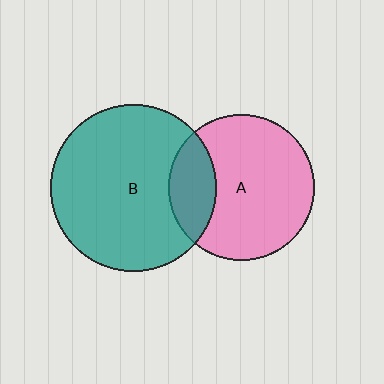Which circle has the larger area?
Circle B (teal).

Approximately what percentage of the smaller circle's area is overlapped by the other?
Approximately 25%.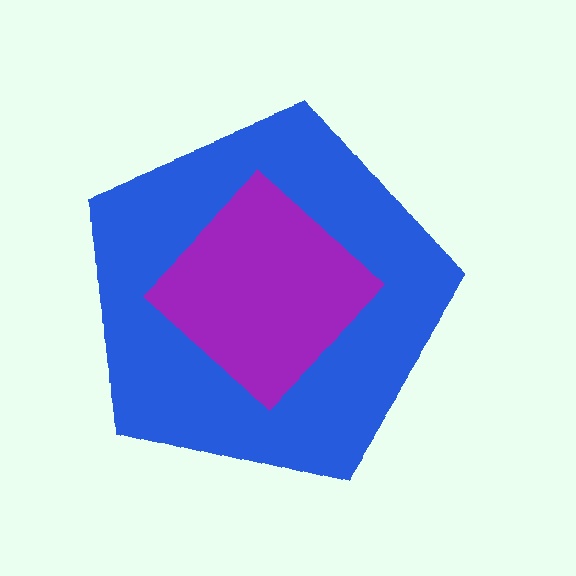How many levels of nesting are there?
2.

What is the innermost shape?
The purple diamond.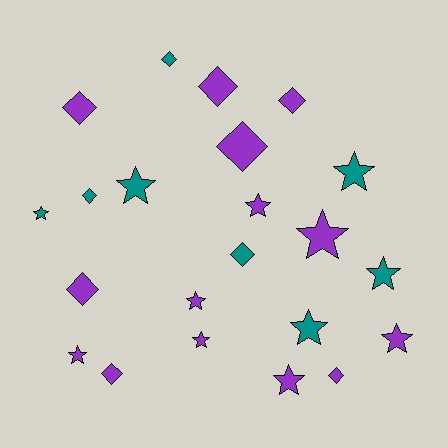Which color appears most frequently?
Purple, with 14 objects.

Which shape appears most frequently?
Star, with 12 objects.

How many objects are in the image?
There are 22 objects.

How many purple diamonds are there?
There are 7 purple diamonds.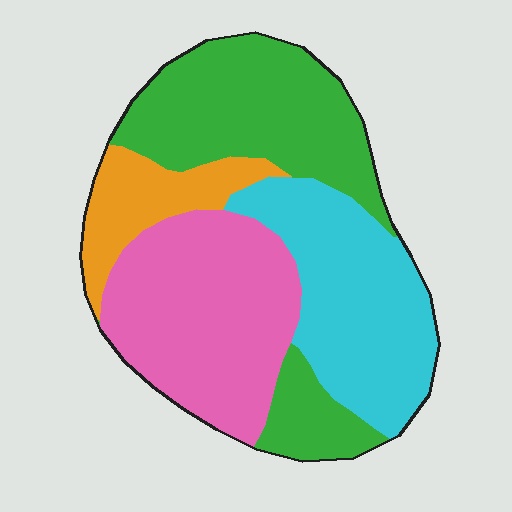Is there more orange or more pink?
Pink.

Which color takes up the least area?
Orange, at roughly 10%.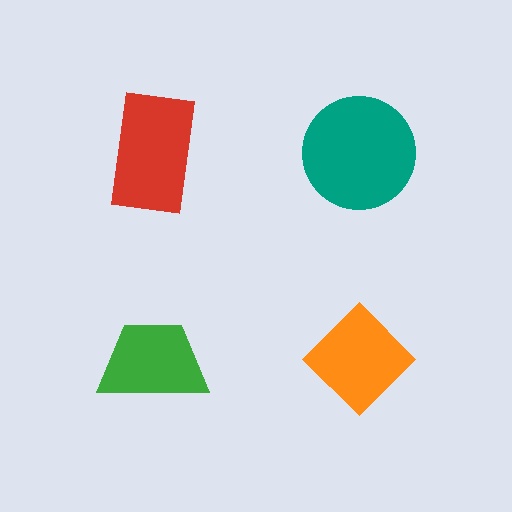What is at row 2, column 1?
A green trapezoid.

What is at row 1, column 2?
A teal circle.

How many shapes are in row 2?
2 shapes.